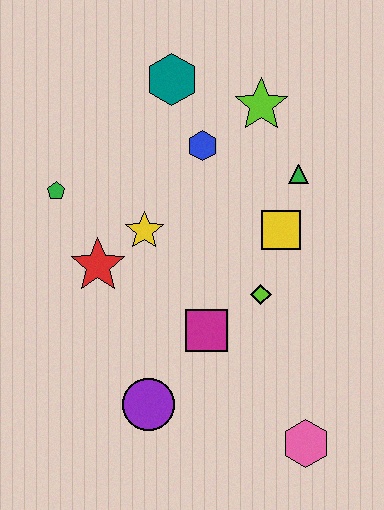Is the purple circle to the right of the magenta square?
No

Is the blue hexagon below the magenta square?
No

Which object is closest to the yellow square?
The green triangle is closest to the yellow square.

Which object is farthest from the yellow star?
The pink hexagon is farthest from the yellow star.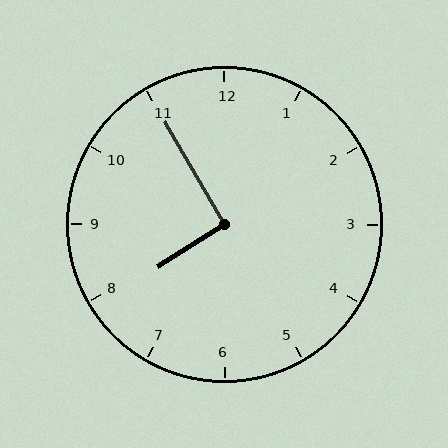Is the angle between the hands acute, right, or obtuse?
It is right.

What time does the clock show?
7:55.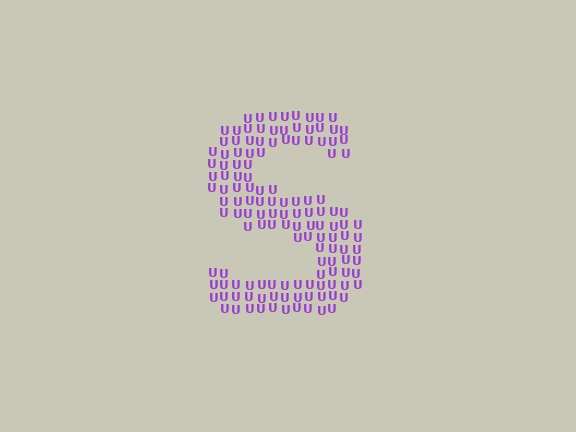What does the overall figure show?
The overall figure shows the letter S.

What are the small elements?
The small elements are letter U's.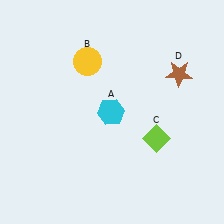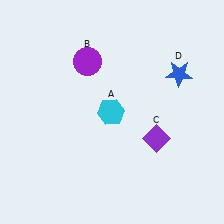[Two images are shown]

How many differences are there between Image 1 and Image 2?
There are 3 differences between the two images.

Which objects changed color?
B changed from yellow to purple. C changed from lime to purple. D changed from brown to blue.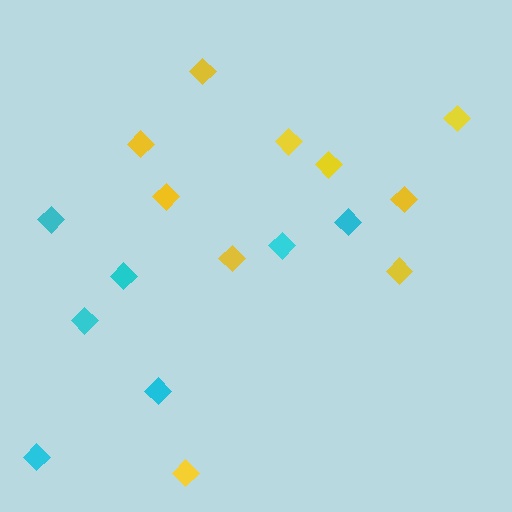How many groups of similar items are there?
There are 2 groups: one group of yellow diamonds (10) and one group of cyan diamonds (7).